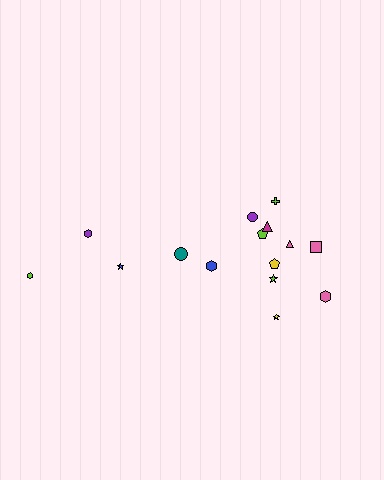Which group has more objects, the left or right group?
The right group.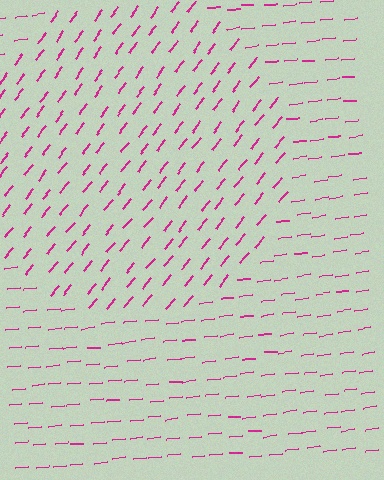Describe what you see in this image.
The image is filled with small magenta line segments. A circle region in the image has lines oriented differently from the surrounding lines, creating a visible texture boundary.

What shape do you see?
I see a circle.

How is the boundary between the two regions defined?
The boundary is defined purely by a change in line orientation (approximately 45 degrees difference). All lines are the same color and thickness.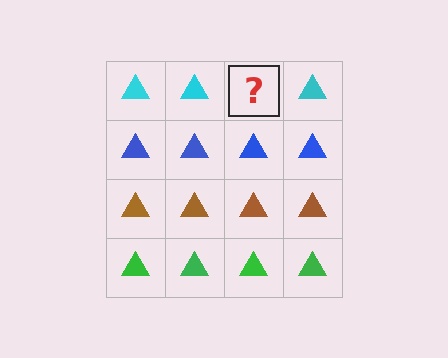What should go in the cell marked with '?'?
The missing cell should contain a cyan triangle.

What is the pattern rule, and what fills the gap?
The rule is that each row has a consistent color. The gap should be filled with a cyan triangle.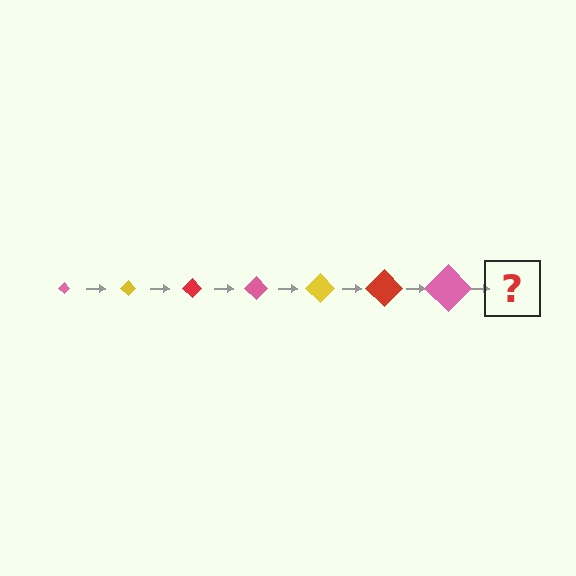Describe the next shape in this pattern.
It should be a yellow diamond, larger than the previous one.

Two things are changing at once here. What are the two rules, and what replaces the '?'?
The two rules are that the diamond grows larger each step and the color cycles through pink, yellow, and red. The '?' should be a yellow diamond, larger than the previous one.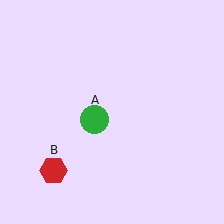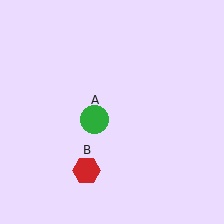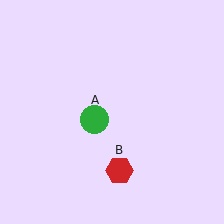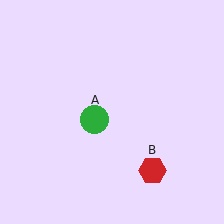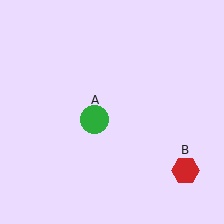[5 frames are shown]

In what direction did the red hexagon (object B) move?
The red hexagon (object B) moved right.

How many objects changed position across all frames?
1 object changed position: red hexagon (object B).